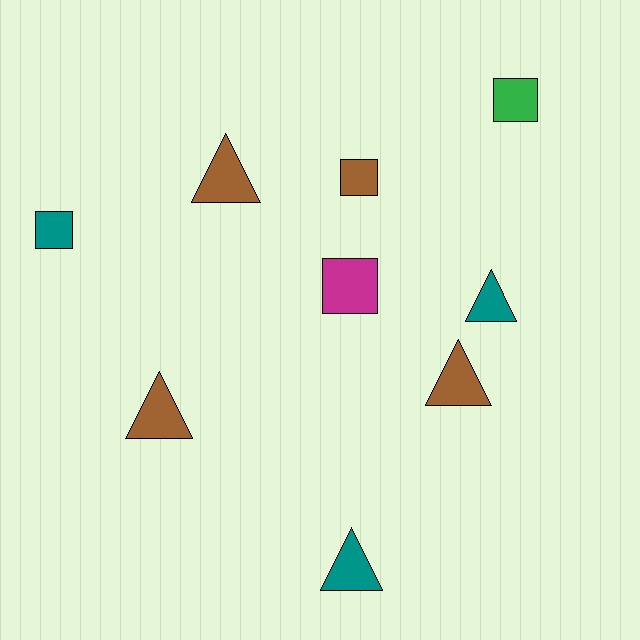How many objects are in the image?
There are 9 objects.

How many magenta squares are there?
There is 1 magenta square.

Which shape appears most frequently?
Triangle, with 5 objects.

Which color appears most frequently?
Brown, with 4 objects.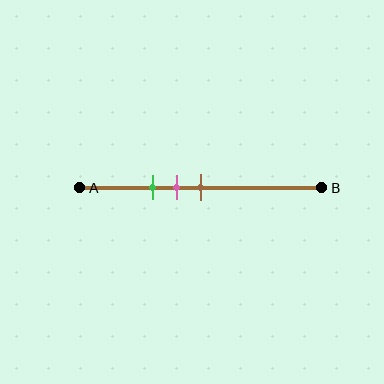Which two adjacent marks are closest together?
The pink and brown marks are the closest adjacent pair.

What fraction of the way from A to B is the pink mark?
The pink mark is approximately 40% (0.4) of the way from A to B.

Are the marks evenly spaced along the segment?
Yes, the marks are approximately evenly spaced.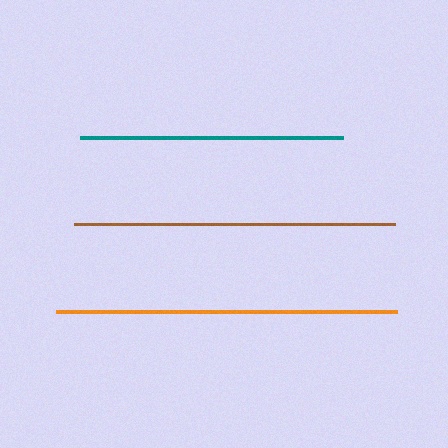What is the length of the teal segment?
The teal segment is approximately 263 pixels long.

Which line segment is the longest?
The orange line is the longest at approximately 342 pixels.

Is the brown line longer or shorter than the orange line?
The orange line is longer than the brown line.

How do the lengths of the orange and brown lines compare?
The orange and brown lines are approximately the same length.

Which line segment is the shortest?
The teal line is the shortest at approximately 263 pixels.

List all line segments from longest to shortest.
From longest to shortest: orange, brown, teal.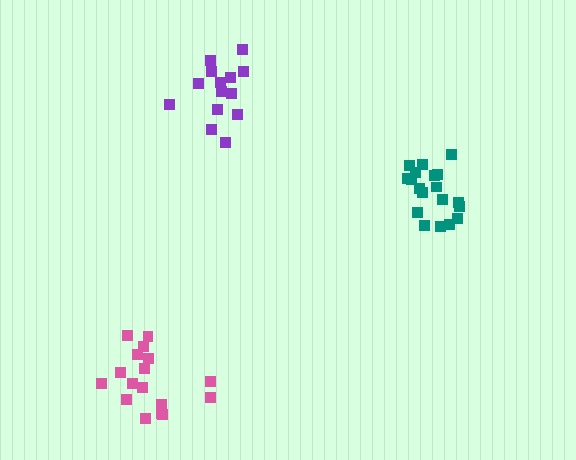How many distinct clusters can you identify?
There are 3 distinct clusters.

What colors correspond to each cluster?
The clusters are colored: teal, purple, pink.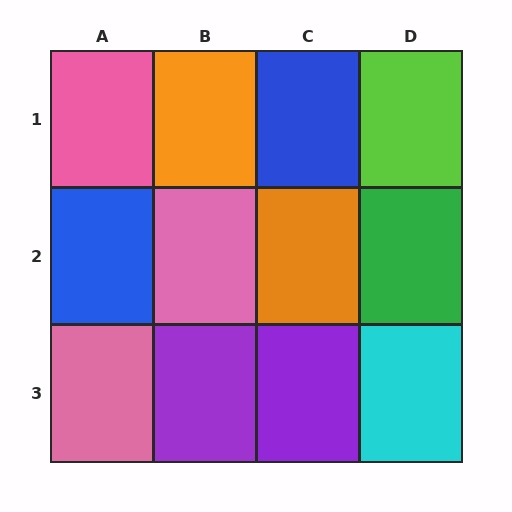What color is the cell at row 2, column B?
Pink.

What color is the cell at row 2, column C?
Orange.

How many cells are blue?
2 cells are blue.